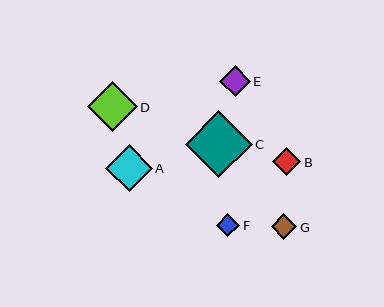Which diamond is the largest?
Diamond C is the largest with a size of approximately 67 pixels.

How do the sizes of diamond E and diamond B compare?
Diamond E and diamond B are approximately the same size.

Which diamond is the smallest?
Diamond F is the smallest with a size of approximately 23 pixels.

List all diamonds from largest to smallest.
From largest to smallest: C, D, A, E, B, G, F.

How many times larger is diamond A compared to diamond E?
Diamond A is approximately 1.5 times the size of diamond E.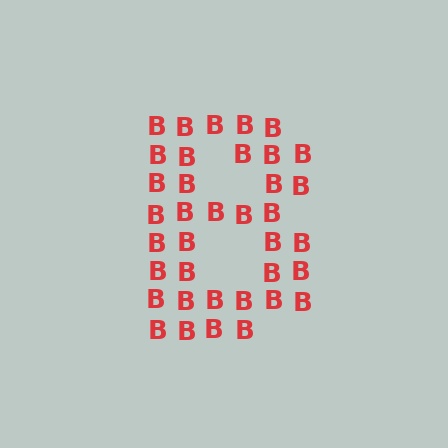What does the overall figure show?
The overall figure shows the letter B.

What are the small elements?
The small elements are letter B's.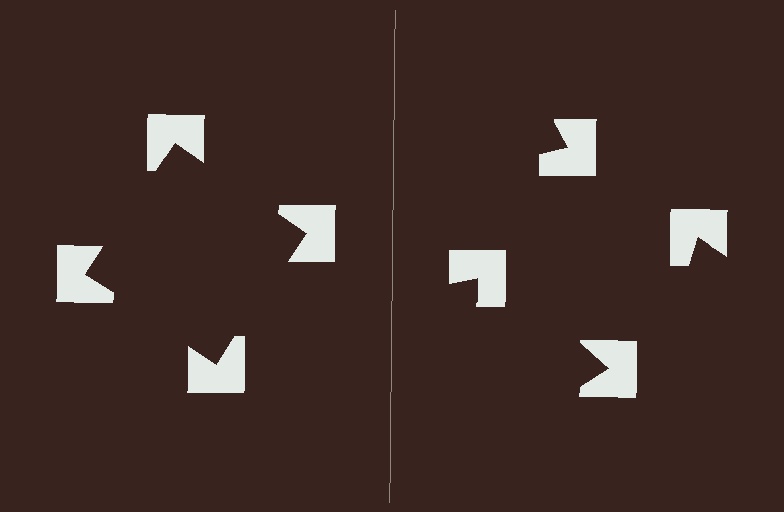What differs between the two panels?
The notched squares are positioned identically on both sides; only the wedge orientations differ. On the left they align to a square; on the right they are misaligned.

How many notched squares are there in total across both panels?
8 — 4 on each side.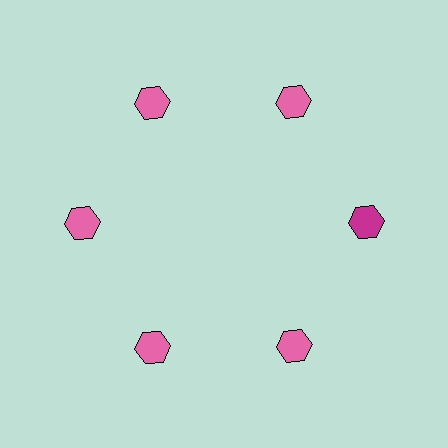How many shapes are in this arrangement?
There are 6 shapes arranged in a ring pattern.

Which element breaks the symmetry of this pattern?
The magenta hexagon at roughly the 3 o'clock position breaks the symmetry. All other shapes are pink hexagons.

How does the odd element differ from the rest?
It has a different color: magenta instead of pink.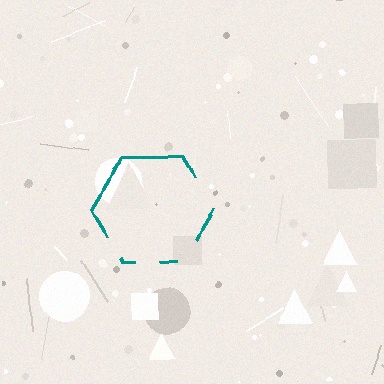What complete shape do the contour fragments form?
The contour fragments form a hexagon.